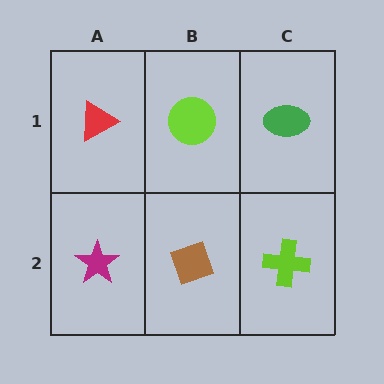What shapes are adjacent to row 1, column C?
A lime cross (row 2, column C), a lime circle (row 1, column B).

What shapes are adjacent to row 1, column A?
A magenta star (row 2, column A), a lime circle (row 1, column B).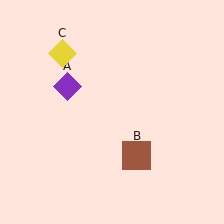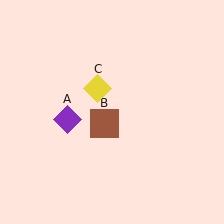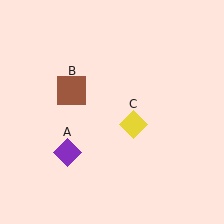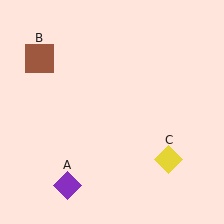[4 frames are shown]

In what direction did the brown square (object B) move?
The brown square (object B) moved up and to the left.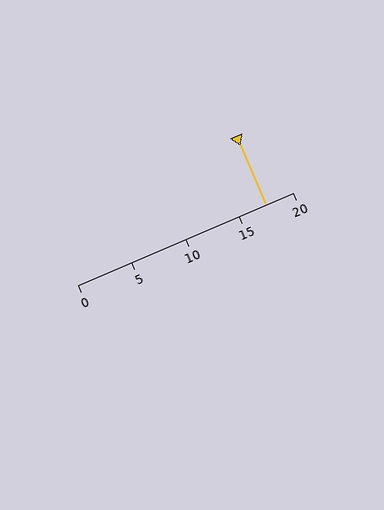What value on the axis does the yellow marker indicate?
The marker indicates approximately 17.5.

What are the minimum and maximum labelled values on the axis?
The axis runs from 0 to 20.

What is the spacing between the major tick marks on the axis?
The major ticks are spaced 5 apart.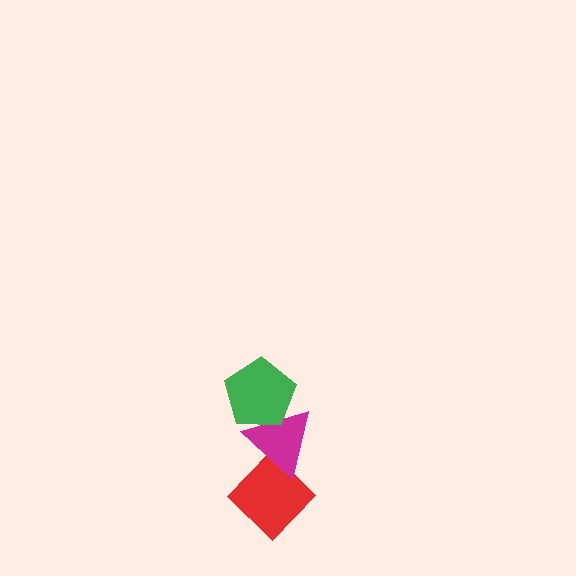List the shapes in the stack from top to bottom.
From top to bottom: the green pentagon, the magenta triangle, the red diamond.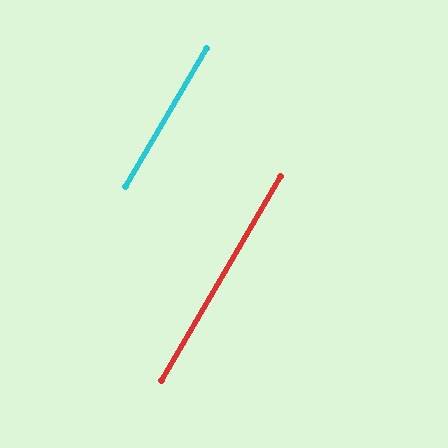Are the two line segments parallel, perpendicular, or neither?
Parallel — their directions differ by only 0.1°.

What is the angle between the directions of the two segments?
Approximately 0 degrees.